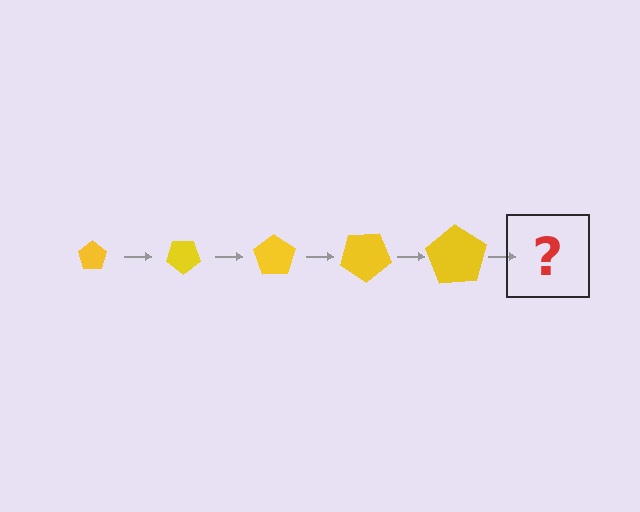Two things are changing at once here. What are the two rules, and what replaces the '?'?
The two rules are that the pentagon grows larger each step and it rotates 35 degrees each step. The '?' should be a pentagon, larger than the previous one and rotated 175 degrees from the start.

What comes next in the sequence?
The next element should be a pentagon, larger than the previous one and rotated 175 degrees from the start.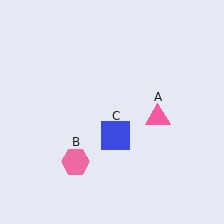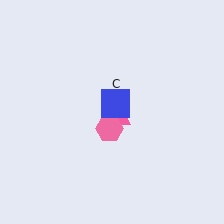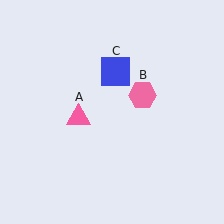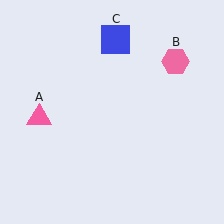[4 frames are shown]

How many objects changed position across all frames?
3 objects changed position: pink triangle (object A), pink hexagon (object B), blue square (object C).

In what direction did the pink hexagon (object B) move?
The pink hexagon (object B) moved up and to the right.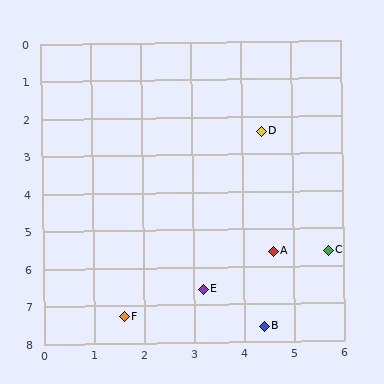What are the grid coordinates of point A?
Point A is at approximately (4.6, 5.6).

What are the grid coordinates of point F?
Point F is at approximately (1.6, 7.3).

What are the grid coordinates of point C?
Point C is at approximately (5.7, 5.6).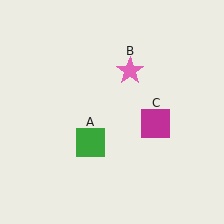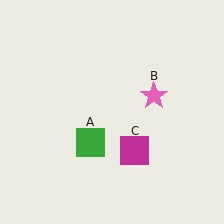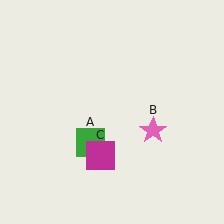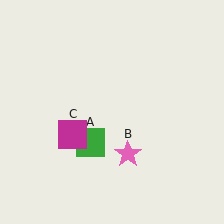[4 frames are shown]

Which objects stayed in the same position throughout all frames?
Green square (object A) remained stationary.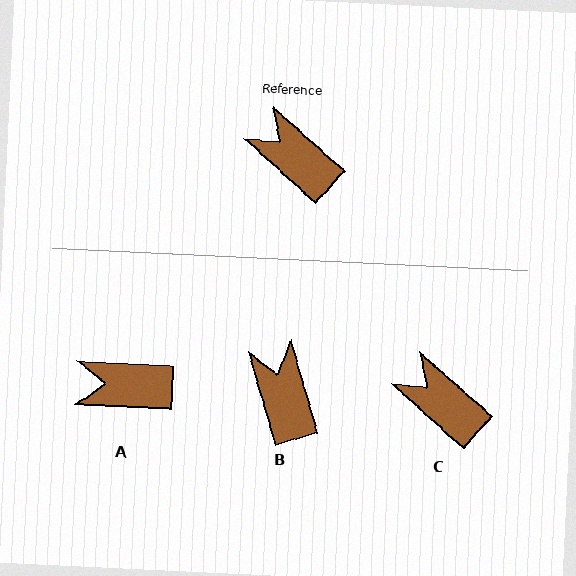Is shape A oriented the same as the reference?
No, it is off by about 39 degrees.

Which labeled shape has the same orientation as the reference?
C.